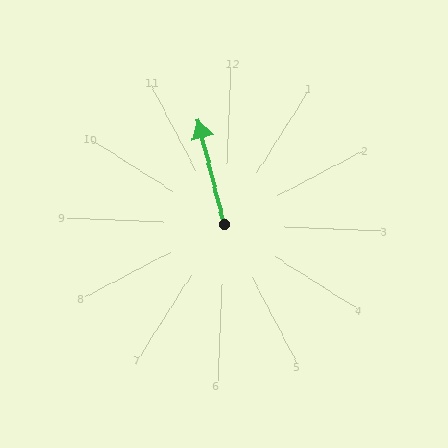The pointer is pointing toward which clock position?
Roughly 11 o'clock.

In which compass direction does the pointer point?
North.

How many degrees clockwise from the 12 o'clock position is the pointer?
Approximately 344 degrees.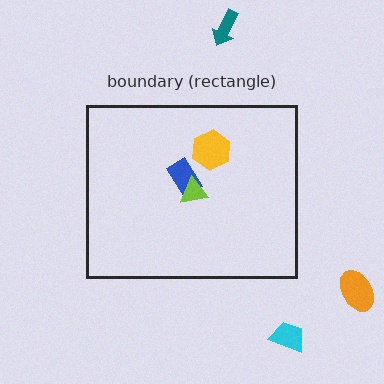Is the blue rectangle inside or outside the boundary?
Inside.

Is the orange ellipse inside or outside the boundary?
Outside.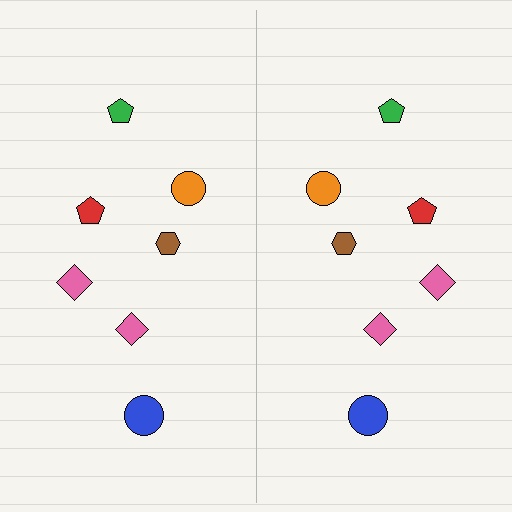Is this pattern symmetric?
Yes, this pattern has bilateral (reflection) symmetry.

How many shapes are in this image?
There are 14 shapes in this image.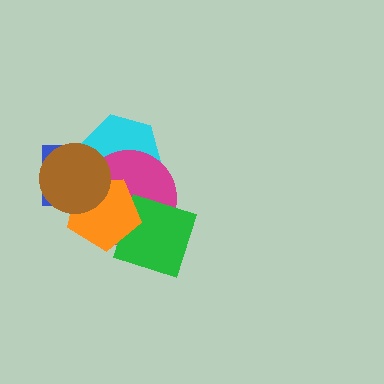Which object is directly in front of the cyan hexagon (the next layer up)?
The magenta circle is directly in front of the cyan hexagon.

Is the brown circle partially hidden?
No, no other shape covers it.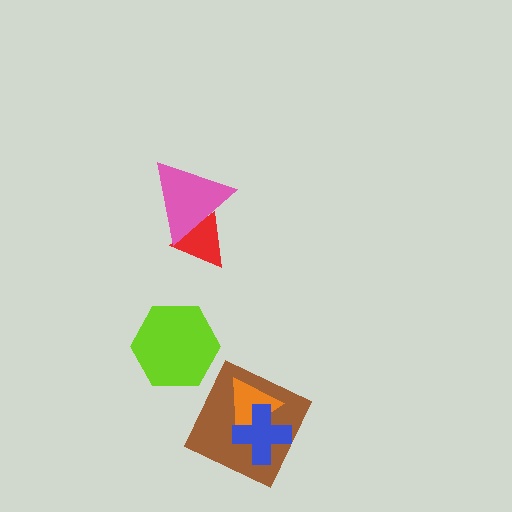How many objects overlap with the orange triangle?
2 objects overlap with the orange triangle.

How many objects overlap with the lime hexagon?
0 objects overlap with the lime hexagon.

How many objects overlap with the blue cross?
2 objects overlap with the blue cross.